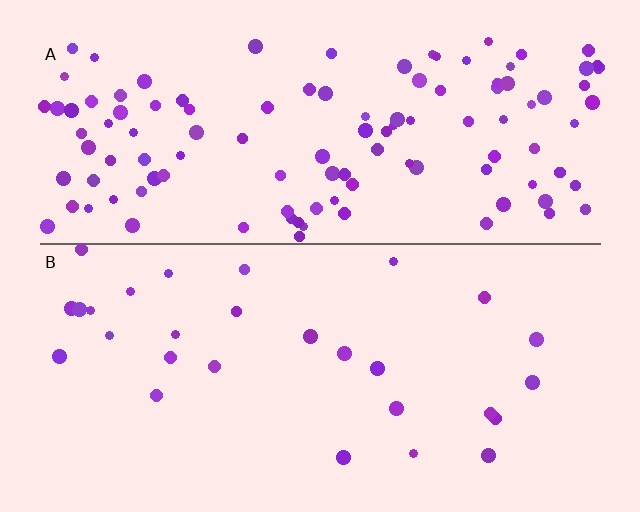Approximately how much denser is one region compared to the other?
Approximately 4.1× — region A over region B.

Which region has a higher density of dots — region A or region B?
A (the top).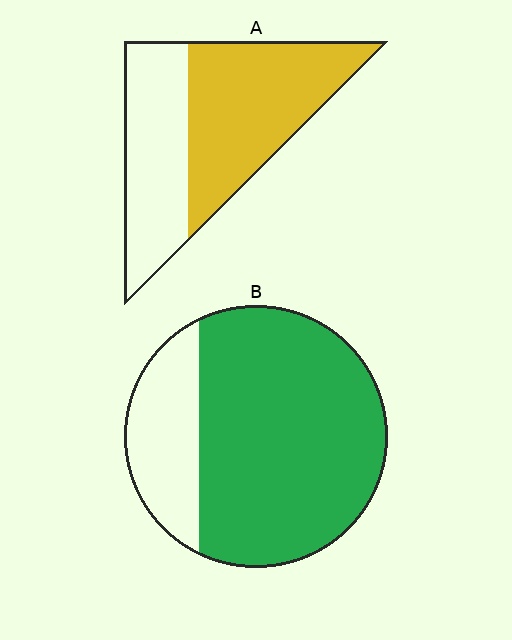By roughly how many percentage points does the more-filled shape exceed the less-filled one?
By roughly 20 percentage points (B over A).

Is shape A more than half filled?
Yes.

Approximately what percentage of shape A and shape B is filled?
A is approximately 55% and B is approximately 75%.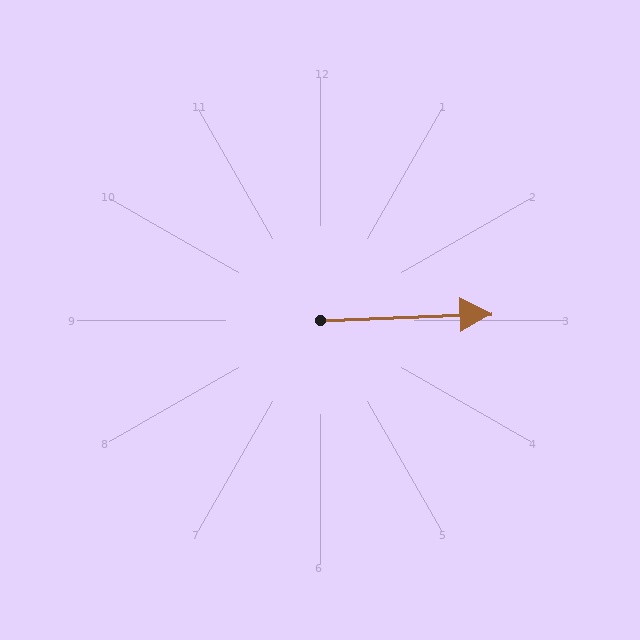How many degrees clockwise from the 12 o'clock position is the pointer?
Approximately 88 degrees.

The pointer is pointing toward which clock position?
Roughly 3 o'clock.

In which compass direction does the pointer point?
East.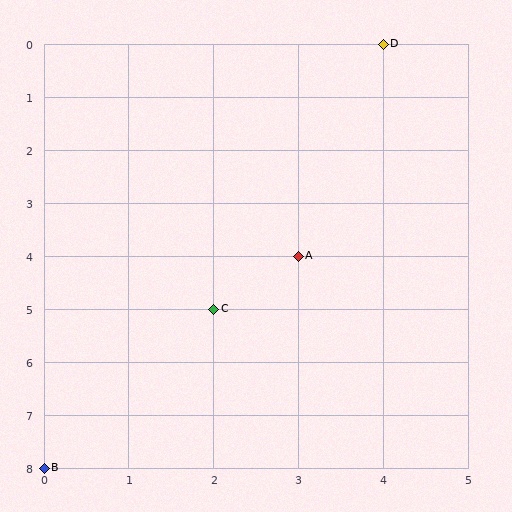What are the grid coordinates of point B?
Point B is at grid coordinates (0, 8).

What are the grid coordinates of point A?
Point A is at grid coordinates (3, 4).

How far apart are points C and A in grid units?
Points C and A are 1 column and 1 row apart (about 1.4 grid units diagonally).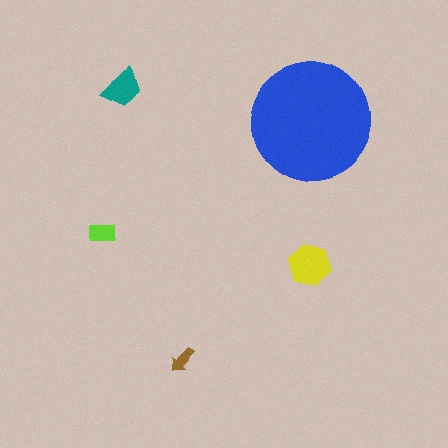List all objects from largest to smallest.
The blue circle, the yellow hexagon, the teal trapezoid, the lime rectangle, the brown arrow.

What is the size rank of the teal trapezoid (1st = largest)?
3rd.